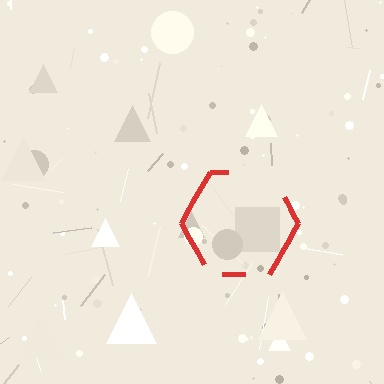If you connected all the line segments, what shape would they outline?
They would outline a hexagon.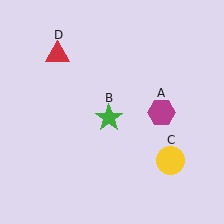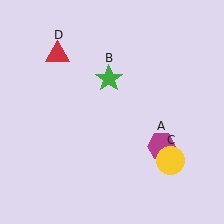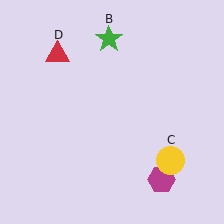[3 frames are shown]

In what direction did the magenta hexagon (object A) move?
The magenta hexagon (object A) moved down.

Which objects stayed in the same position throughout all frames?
Yellow circle (object C) and red triangle (object D) remained stationary.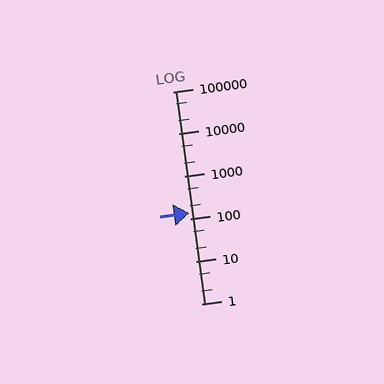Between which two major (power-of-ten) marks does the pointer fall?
The pointer is between 100 and 1000.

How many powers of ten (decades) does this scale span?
The scale spans 5 decades, from 1 to 100000.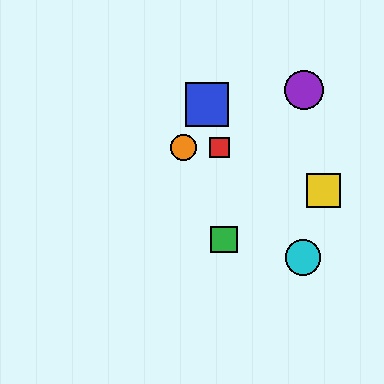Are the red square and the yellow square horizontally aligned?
No, the red square is at y≈147 and the yellow square is at y≈191.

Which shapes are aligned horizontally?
The red square, the orange circle are aligned horizontally.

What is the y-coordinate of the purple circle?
The purple circle is at y≈90.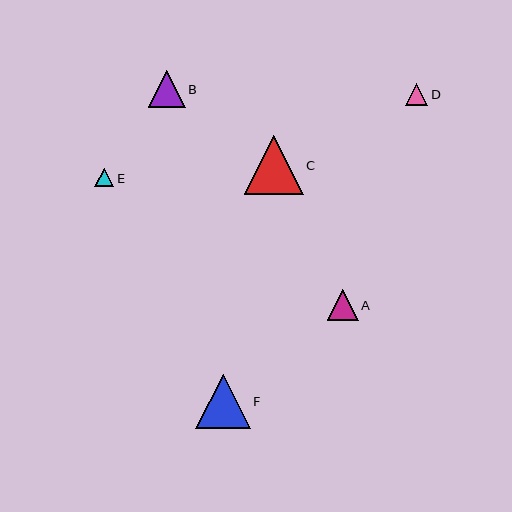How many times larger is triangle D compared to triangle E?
Triangle D is approximately 1.2 times the size of triangle E.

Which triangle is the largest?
Triangle C is the largest with a size of approximately 59 pixels.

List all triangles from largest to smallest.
From largest to smallest: C, F, B, A, D, E.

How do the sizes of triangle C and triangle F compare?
Triangle C and triangle F are approximately the same size.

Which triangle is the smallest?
Triangle E is the smallest with a size of approximately 19 pixels.